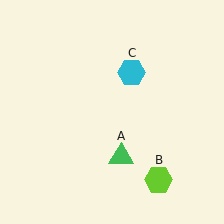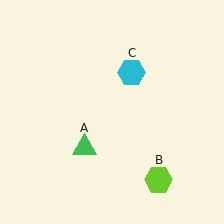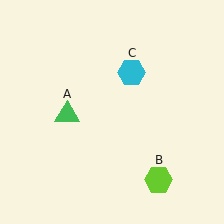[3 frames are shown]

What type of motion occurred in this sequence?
The green triangle (object A) rotated clockwise around the center of the scene.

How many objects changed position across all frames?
1 object changed position: green triangle (object A).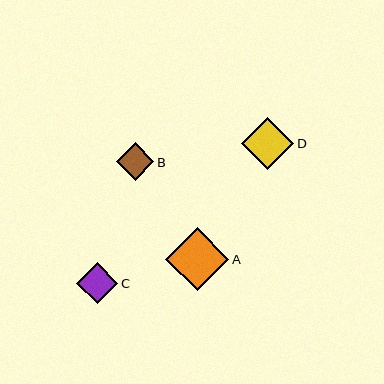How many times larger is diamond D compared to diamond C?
Diamond D is approximately 1.3 times the size of diamond C.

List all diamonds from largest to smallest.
From largest to smallest: A, D, C, B.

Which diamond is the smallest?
Diamond B is the smallest with a size of approximately 38 pixels.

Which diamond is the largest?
Diamond A is the largest with a size of approximately 64 pixels.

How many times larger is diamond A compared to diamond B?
Diamond A is approximately 1.7 times the size of diamond B.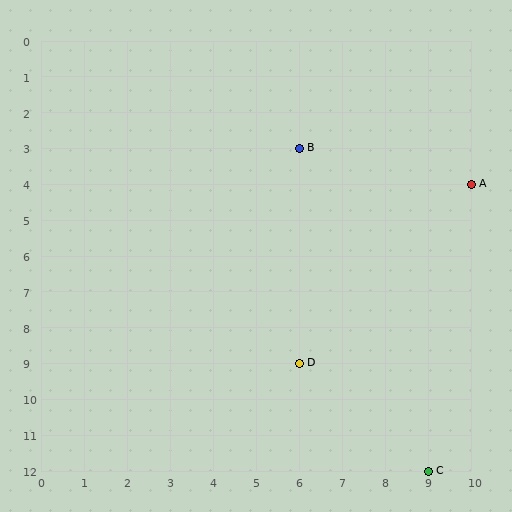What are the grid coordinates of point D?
Point D is at grid coordinates (6, 9).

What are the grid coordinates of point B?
Point B is at grid coordinates (6, 3).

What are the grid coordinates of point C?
Point C is at grid coordinates (9, 12).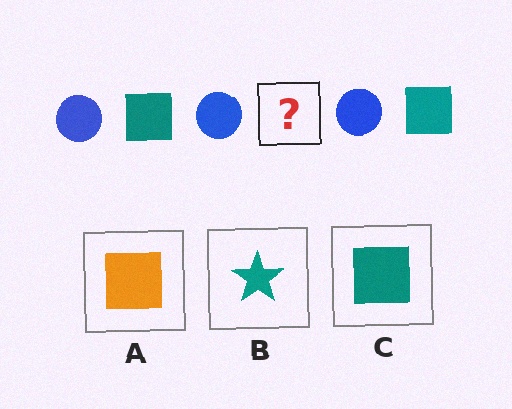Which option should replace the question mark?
Option C.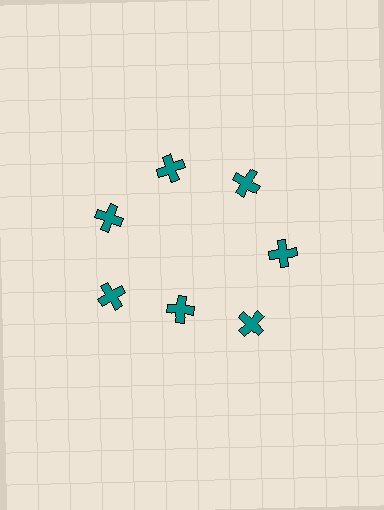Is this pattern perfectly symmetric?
No. The 7 teal crosses are arranged in a ring, but one element near the 6 o'clock position is pulled inward toward the center, breaking the 7-fold rotational symmetry.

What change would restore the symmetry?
The symmetry would be restored by moving it outward, back onto the ring so that all 7 crosses sit at equal angles and equal distance from the center.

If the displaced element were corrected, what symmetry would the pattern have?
It would have 7-fold rotational symmetry — the pattern would map onto itself every 51 degrees.